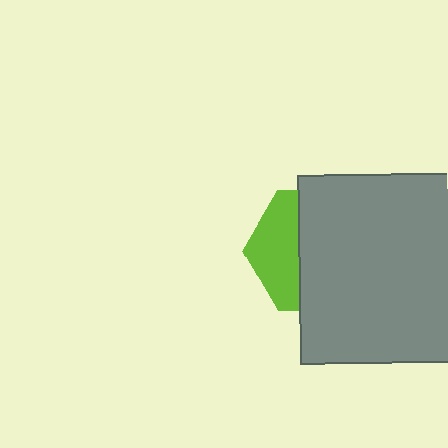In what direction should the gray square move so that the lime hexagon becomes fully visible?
The gray square should move right. That is the shortest direction to clear the overlap and leave the lime hexagon fully visible.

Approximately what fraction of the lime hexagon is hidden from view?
Roughly 64% of the lime hexagon is hidden behind the gray square.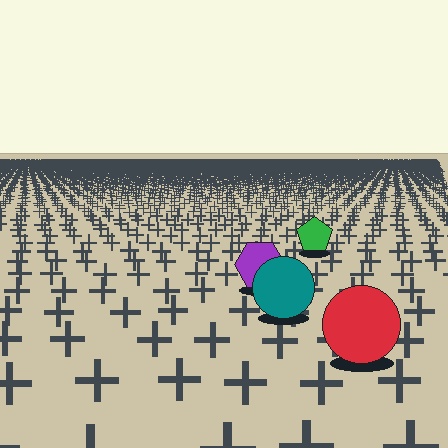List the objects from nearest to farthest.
From nearest to farthest: the red circle, the teal circle, the purple hexagon, the green pentagon.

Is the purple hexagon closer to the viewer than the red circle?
No. The red circle is closer — you can tell from the texture gradient: the ground texture is coarser near it.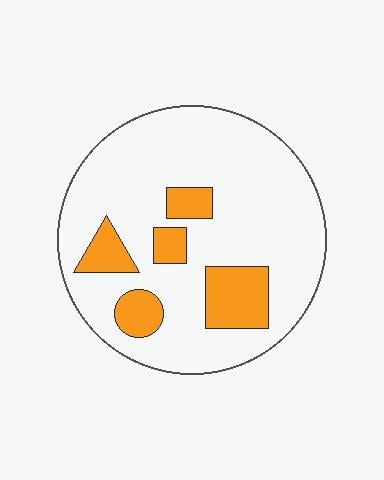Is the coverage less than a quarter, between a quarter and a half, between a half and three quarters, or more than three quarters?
Less than a quarter.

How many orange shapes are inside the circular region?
5.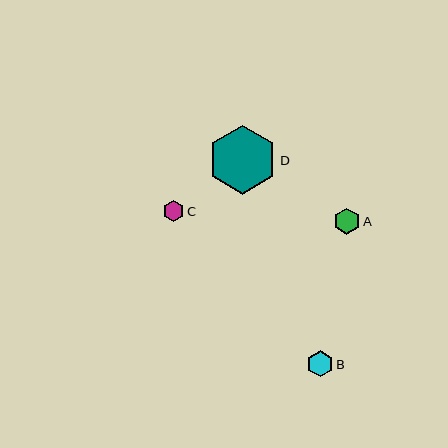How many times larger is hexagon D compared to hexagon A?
Hexagon D is approximately 2.7 times the size of hexagon A.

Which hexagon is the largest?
Hexagon D is the largest with a size of approximately 69 pixels.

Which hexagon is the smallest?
Hexagon C is the smallest with a size of approximately 21 pixels.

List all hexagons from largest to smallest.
From largest to smallest: D, B, A, C.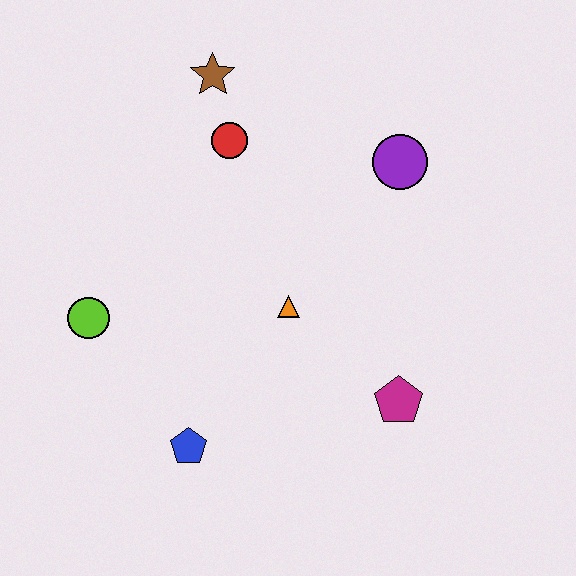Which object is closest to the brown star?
The red circle is closest to the brown star.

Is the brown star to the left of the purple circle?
Yes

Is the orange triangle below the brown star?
Yes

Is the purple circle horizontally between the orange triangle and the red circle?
No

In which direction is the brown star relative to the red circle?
The brown star is above the red circle.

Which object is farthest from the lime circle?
The purple circle is farthest from the lime circle.